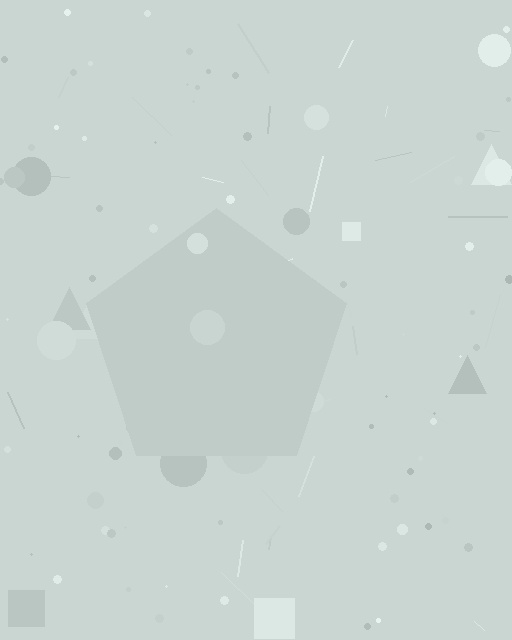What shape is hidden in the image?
A pentagon is hidden in the image.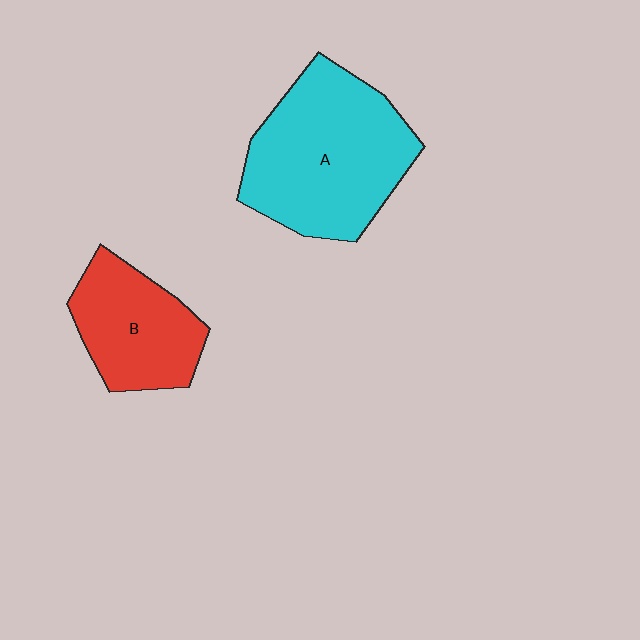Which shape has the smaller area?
Shape B (red).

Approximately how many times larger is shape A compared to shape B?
Approximately 1.7 times.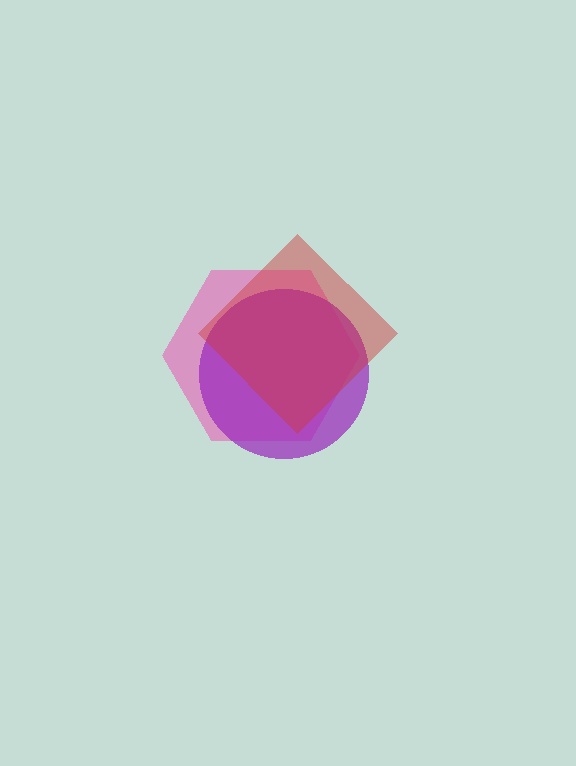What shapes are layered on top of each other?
The layered shapes are: a pink hexagon, a purple circle, a red diamond.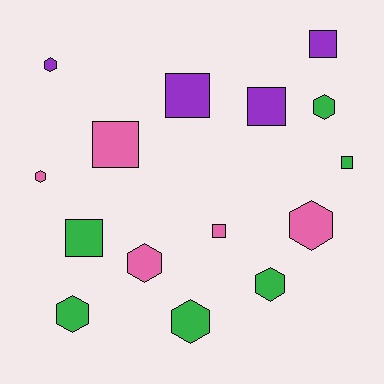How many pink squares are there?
There are 2 pink squares.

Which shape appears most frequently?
Hexagon, with 8 objects.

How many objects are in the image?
There are 15 objects.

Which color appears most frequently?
Green, with 6 objects.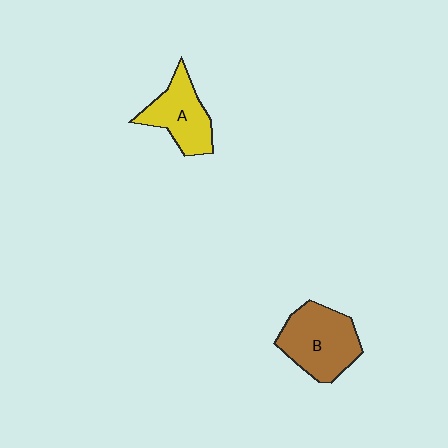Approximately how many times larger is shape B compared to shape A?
Approximately 1.3 times.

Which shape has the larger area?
Shape B (brown).